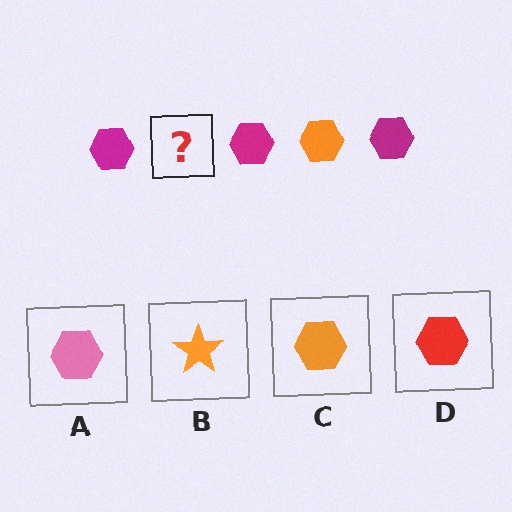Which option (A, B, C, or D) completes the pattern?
C.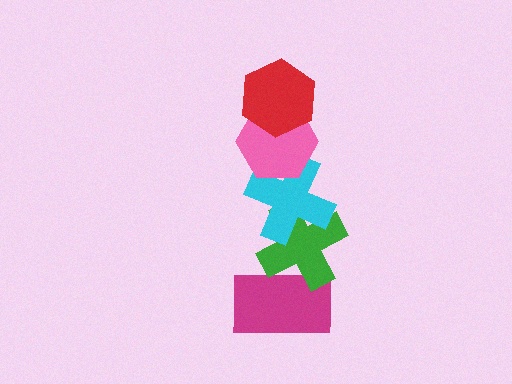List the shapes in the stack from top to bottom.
From top to bottom: the red hexagon, the pink hexagon, the cyan cross, the green cross, the magenta rectangle.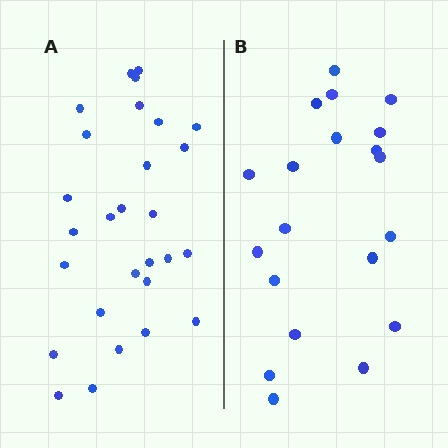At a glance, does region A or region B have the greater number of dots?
Region A (the left region) has more dots.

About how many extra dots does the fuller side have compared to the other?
Region A has roughly 8 or so more dots than region B.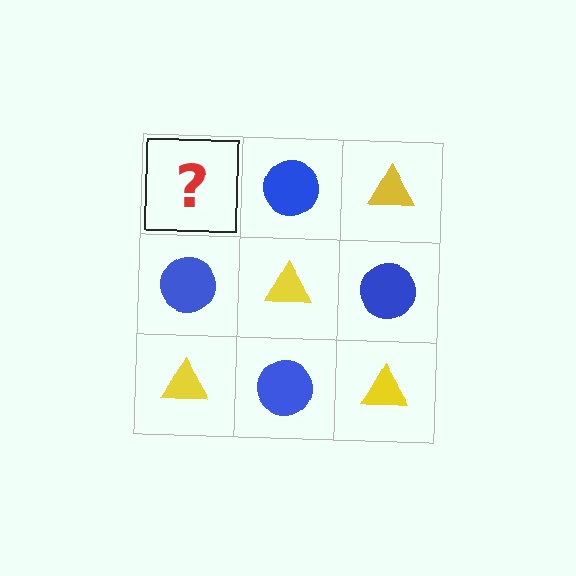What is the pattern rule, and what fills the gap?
The rule is that it alternates yellow triangle and blue circle in a checkerboard pattern. The gap should be filled with a yellow triangle.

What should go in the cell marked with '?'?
The missing cell should contain a yellow triangle.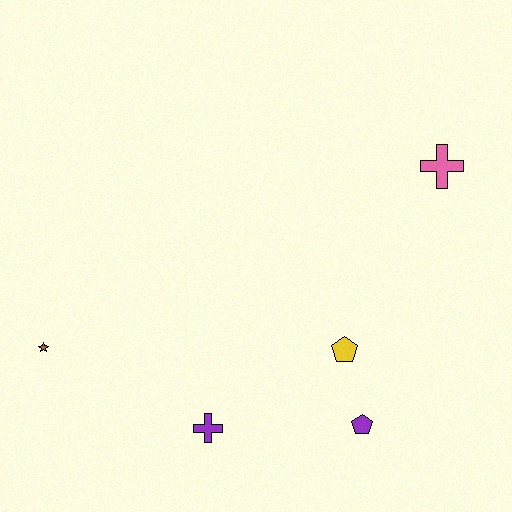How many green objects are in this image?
There are no green objects.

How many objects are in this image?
There are 5 objects.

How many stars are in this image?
There is 1 star.